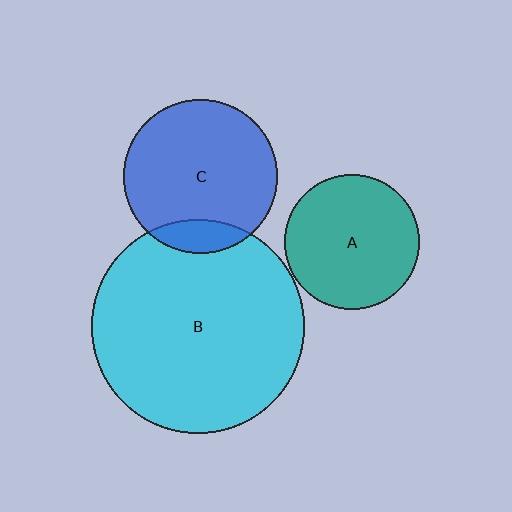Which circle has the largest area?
Circle B (cyan).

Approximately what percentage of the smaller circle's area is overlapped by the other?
Approximately 15%.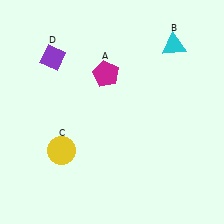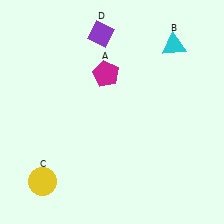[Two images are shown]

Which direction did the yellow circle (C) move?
The yellow circle (C) moved down.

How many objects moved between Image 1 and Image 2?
2 objects moved between the two images.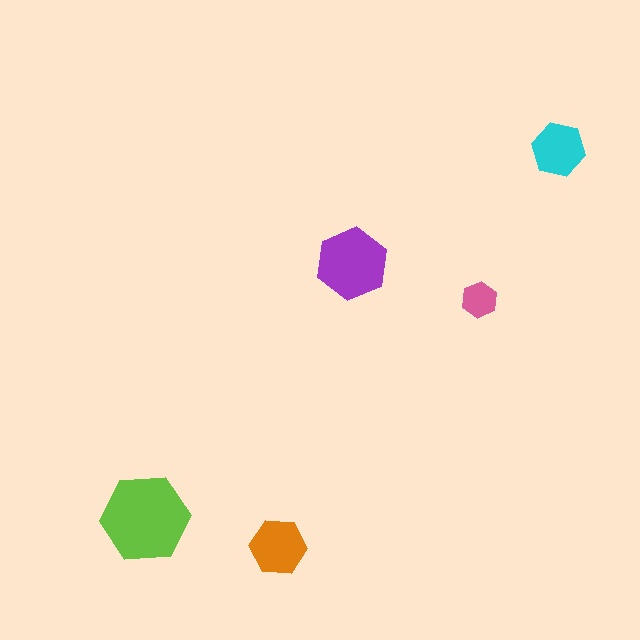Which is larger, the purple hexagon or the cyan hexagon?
The purple one.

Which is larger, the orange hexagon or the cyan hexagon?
The orange one.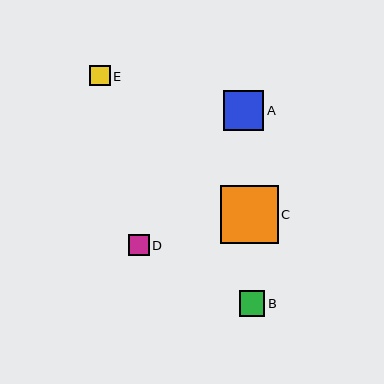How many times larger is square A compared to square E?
Square A is approximately 1.9 times the size of square E.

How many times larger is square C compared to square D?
Square C is approximately 2.8 times the size of square D.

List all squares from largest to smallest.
From largest to smallest: C, A, B, E, D.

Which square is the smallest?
Square D is the smallest with a size of approximately 21 pixels.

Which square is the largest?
Square C is the largest with a size of approximately 58 pixels.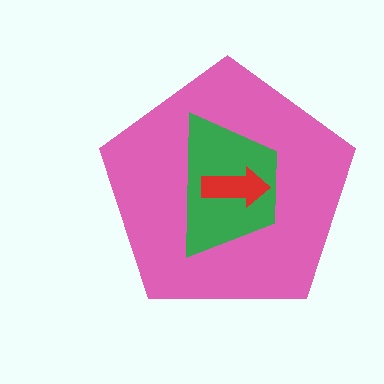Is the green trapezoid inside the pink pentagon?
Yes.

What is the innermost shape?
The red arrow.